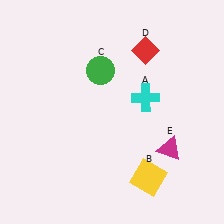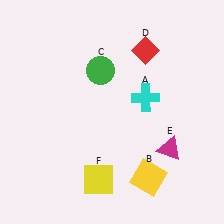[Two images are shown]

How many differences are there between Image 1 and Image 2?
There is 1 difference between the two images.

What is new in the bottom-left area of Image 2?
A yellow square (F) was added in the bottom-left area of Image 2.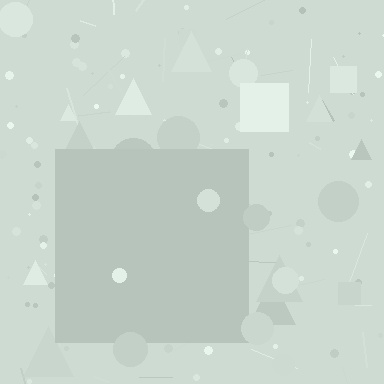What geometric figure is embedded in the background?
A square is embedded in the background.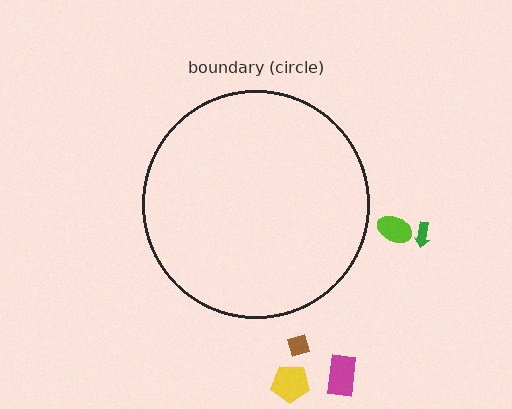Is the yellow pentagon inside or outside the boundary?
Outside.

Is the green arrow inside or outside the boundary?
Outside.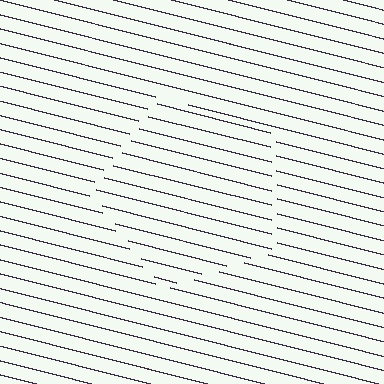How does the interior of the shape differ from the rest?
The interior of the shape contains the same grating, shifted by half a period — the contour is defined by the phase discontinuity where line-ends from the inner and outer gratings abut.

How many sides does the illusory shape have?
5 sides — the line-ends trace a pentagon.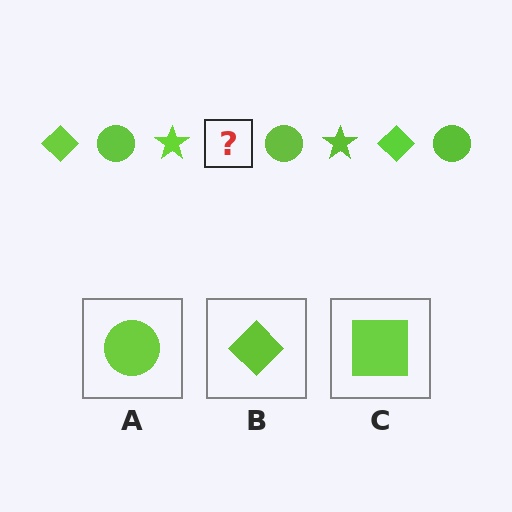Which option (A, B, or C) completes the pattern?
B.